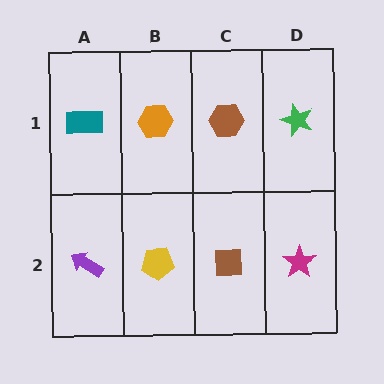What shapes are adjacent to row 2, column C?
A brown hexagon (row 1, column C), a yellow pentagon (row 2, column B), a magenta star (row 2, column D).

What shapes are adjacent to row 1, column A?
A purple arrow (row 2, column A), an orange hexagon (row 1, column B).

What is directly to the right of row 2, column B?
A brown square.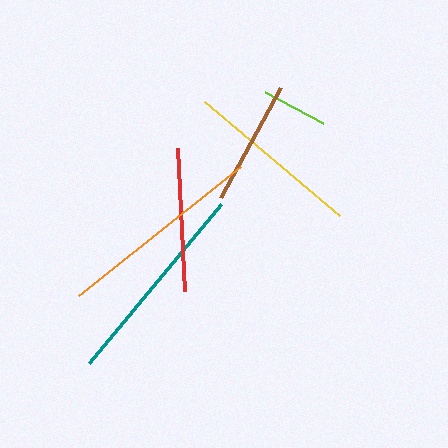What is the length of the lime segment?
The lime segment is approximately 66 pixels long.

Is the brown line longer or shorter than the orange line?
The orange line is longer than the brown line.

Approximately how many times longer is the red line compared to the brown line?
The red line is approximately 1.2 times the length of the brown line.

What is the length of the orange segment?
The orange segment is approximately 208 pixels long.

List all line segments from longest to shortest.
From longest to shortest: orange, teal, yellow, red, brown, lime.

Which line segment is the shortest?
The lime line is the shortest at approximately 66 pixels.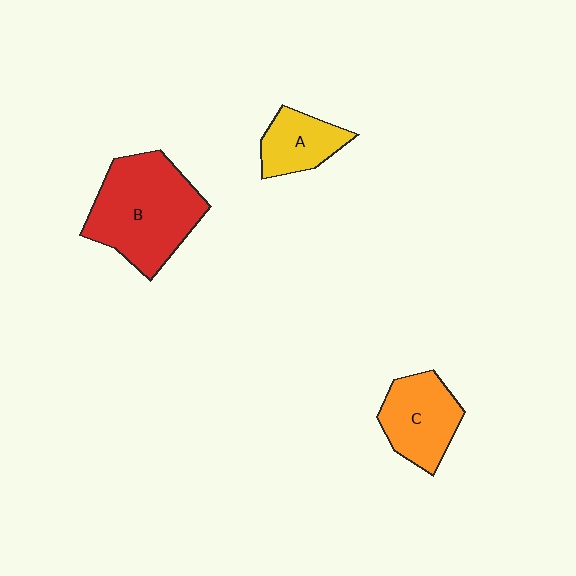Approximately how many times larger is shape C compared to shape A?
Approximately 1.4 times.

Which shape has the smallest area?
Shape A (yellow).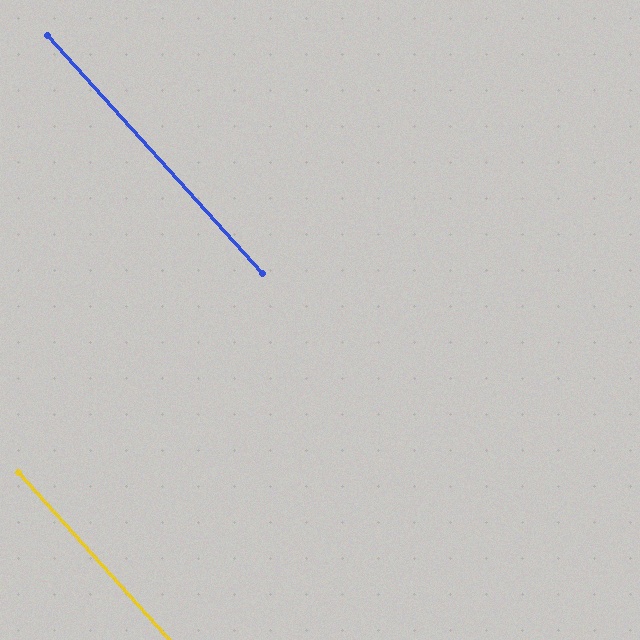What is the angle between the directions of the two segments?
Approximately 0 degrees.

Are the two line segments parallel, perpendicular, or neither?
Parallel — their directions differ by only 0.1°.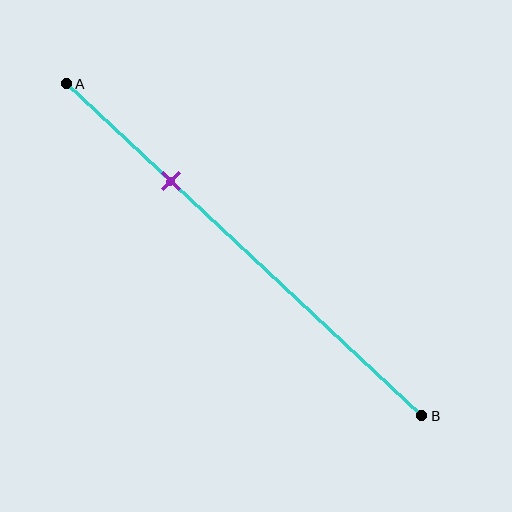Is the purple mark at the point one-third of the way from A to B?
No, the mark is at about 30% from A, not at the 33% one-third point.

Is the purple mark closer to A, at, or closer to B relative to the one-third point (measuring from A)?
The purple mark is closer to point A than the one-third point of segment AB.